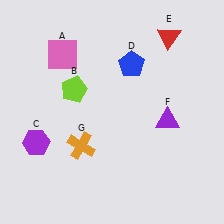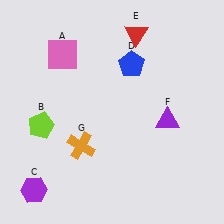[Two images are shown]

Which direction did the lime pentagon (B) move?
The lime pentagon (B) moved down.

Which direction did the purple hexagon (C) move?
The purple hexagon (C) moved down.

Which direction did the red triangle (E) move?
The red triangle (E) moved left.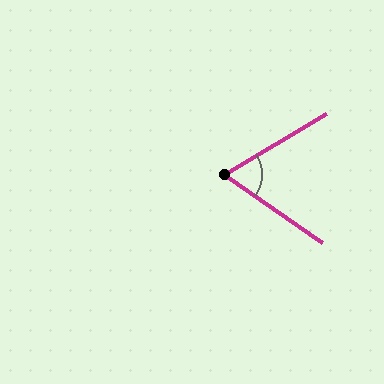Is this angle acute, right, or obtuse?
It is acute.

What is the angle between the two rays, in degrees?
Approximately 65 degrees.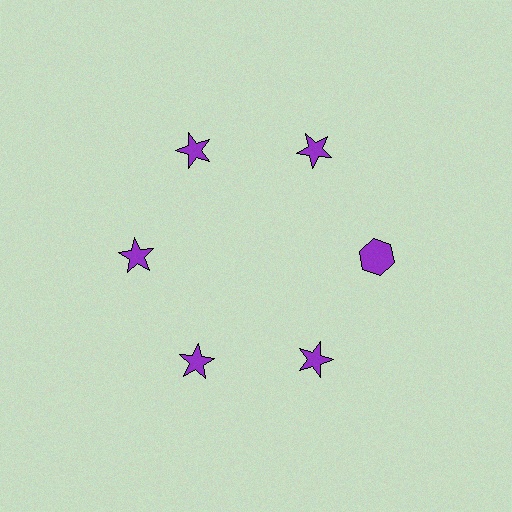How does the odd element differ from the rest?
It has a different shape: hexagon instead of star.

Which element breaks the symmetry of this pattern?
The purple hexagon at roughly the 3 o'clock position breaks the symmetry. All other shapes are purple stars.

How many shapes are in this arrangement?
There are 6 shapes arranged in a ring pattern.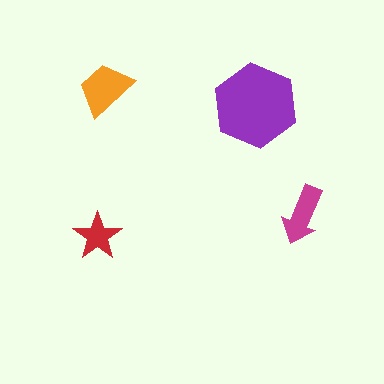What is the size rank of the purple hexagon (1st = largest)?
1st.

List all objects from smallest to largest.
The red star, the magenta arrow, the orange trapezoid, the purple hexagon.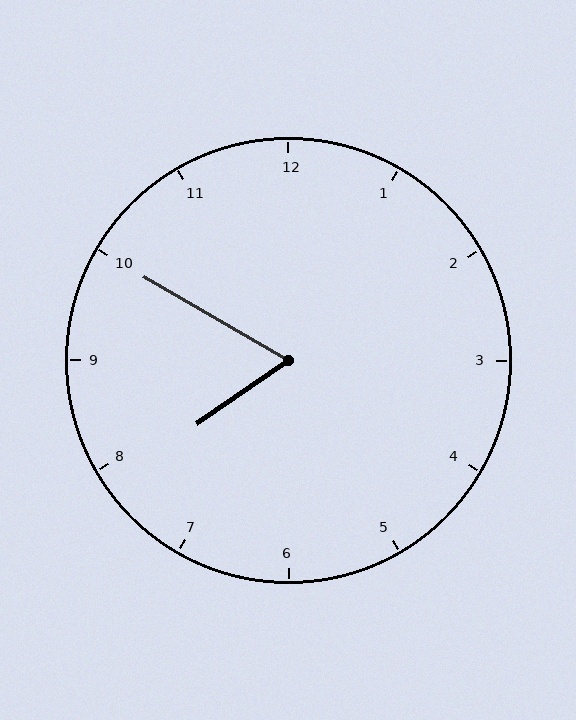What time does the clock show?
7:50.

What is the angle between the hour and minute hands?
Approximately 65 degrees.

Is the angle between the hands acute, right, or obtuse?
It is acute.